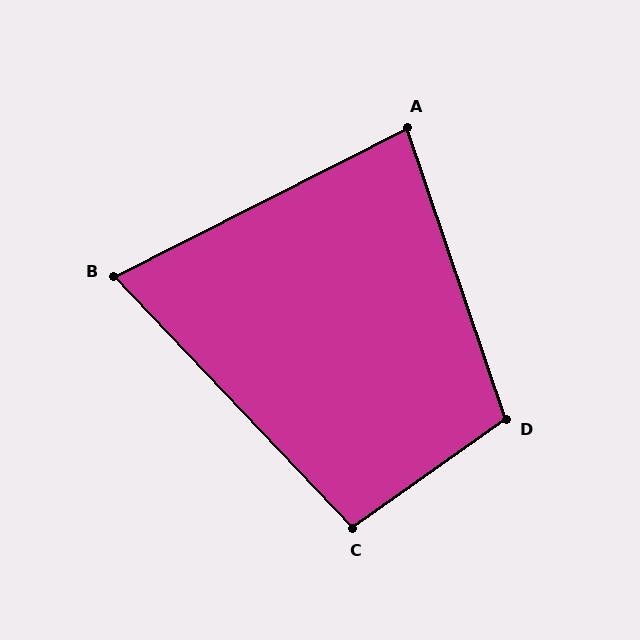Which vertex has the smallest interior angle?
B, at approximately 73 degrees.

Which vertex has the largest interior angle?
D, at approximately 107 degrees.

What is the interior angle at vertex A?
Approximately 82 degrees (acute).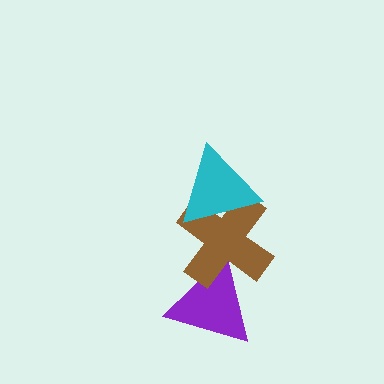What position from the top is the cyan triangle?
The cyan triangle is 1st from the top.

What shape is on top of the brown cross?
The cyan triangle is on top of the brown cross.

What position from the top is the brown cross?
The brown cross is 2nd from the top.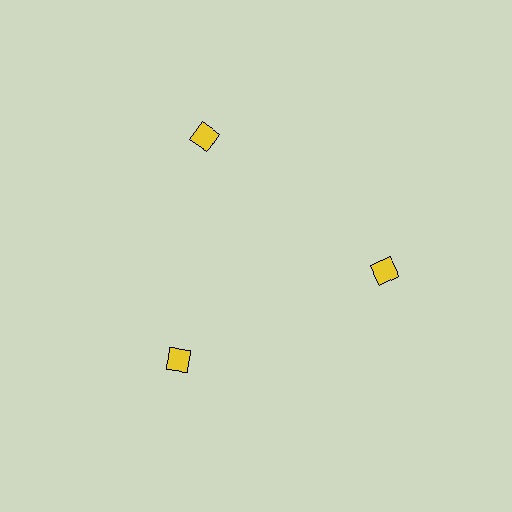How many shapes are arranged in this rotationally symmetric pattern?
There are 3 shapes, arranged in 3 groups of 1.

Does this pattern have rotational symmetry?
Yes, this pattern has 3-fold rotational symmetry. It looks the same after rotating 120 degrees around the center.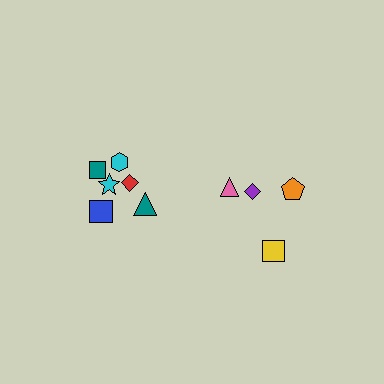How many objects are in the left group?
There are 6 objects.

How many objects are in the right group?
There are 4 objects.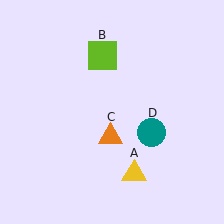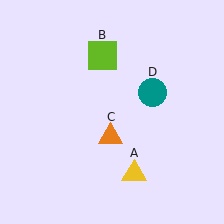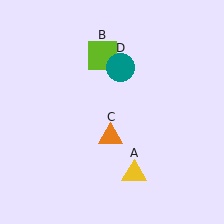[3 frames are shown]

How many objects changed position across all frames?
1 object changed position: teal circle (object D).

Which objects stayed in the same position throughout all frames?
Yellow triangle (object A) and lime square (object B) and orange triangle (object C) remained stationary.